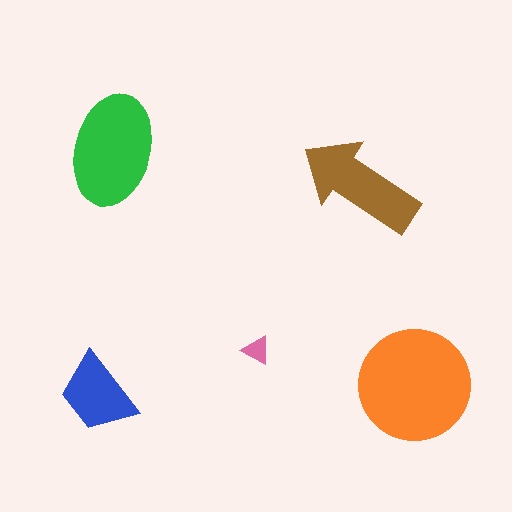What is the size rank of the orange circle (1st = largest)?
1st.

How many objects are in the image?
There are 5 objects in the image.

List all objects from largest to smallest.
The orange circle, the green ellipse, the brown arrow, the blue trapezoid, the pink triangle.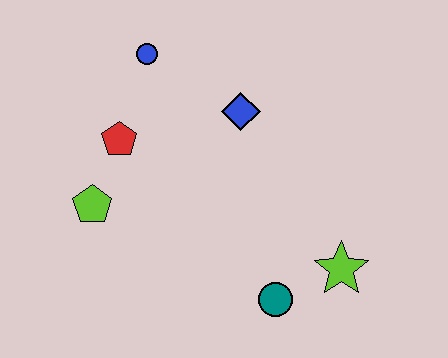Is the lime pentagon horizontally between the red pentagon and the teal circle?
No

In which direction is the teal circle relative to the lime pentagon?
The teal circle is to the right of the lime pentagon.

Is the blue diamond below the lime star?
No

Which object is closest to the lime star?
The teal circle is closest to the lime star.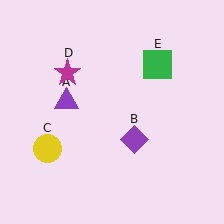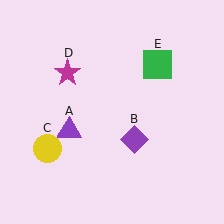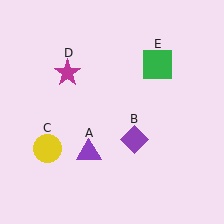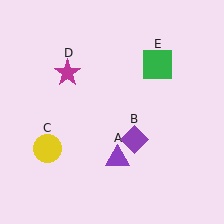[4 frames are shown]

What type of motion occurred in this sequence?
The purple triangle (object A) rotated counterclockwise around the center of the scene.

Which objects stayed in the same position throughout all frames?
Purple diamond (object B) and yellow circle (object C) and magenta star (object D) and green square (object E) remained stationary.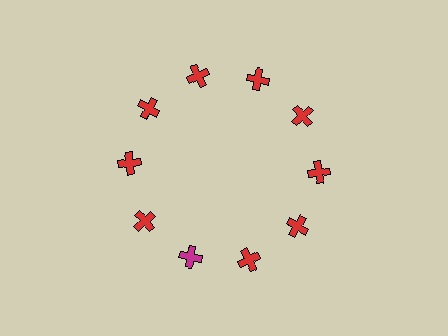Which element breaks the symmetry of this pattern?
The magenta cross at roughly the 7 o'clock position breaks the symmetry. All other shapes are red crosses.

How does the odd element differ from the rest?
It has a different color: magenta instead of red.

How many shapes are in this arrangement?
There are 10 shapes arranged in a ring pattern.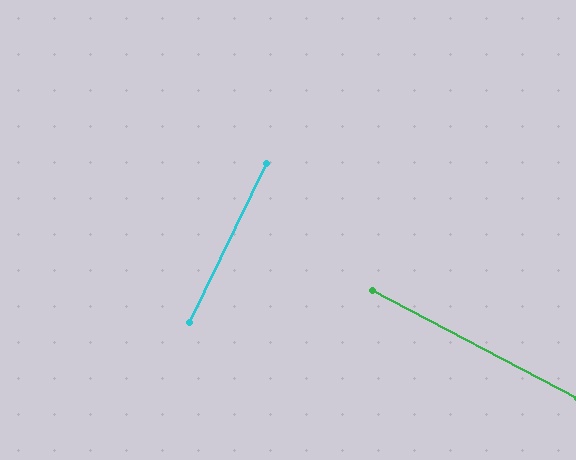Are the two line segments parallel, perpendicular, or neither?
Perpendicular — they meet at approximately 88°.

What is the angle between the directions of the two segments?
Approximately 88 degrees.